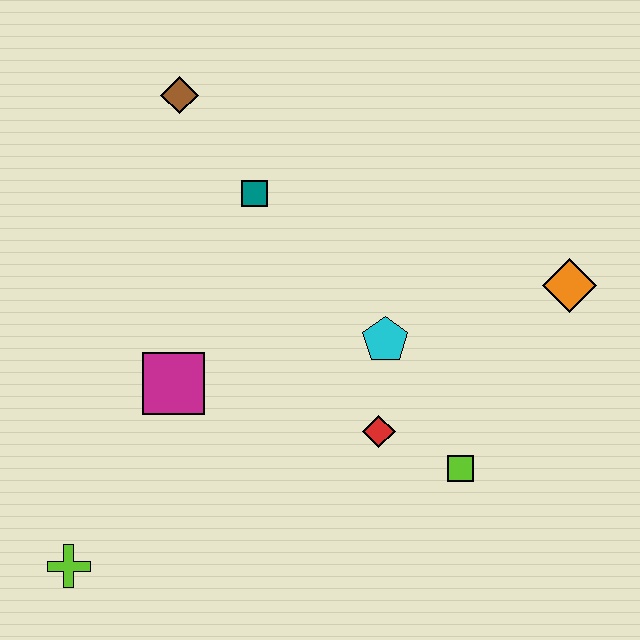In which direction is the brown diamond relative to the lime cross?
The brown diamond is above the lime cross.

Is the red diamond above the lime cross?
Yes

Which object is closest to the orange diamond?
The cyan pentagon is closest to the orange diamond.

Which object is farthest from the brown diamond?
The lime cross is farthest from the brown diamond.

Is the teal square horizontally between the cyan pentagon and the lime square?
No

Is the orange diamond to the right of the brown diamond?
Yes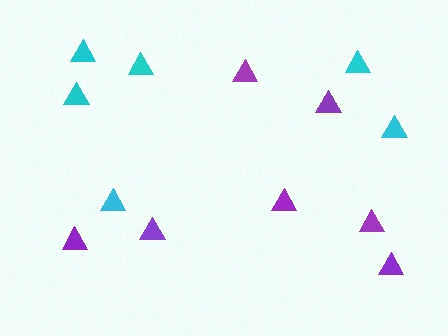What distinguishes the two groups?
There are 2 groups: one group of cyan triangles (6) and one group of purple triangles (7).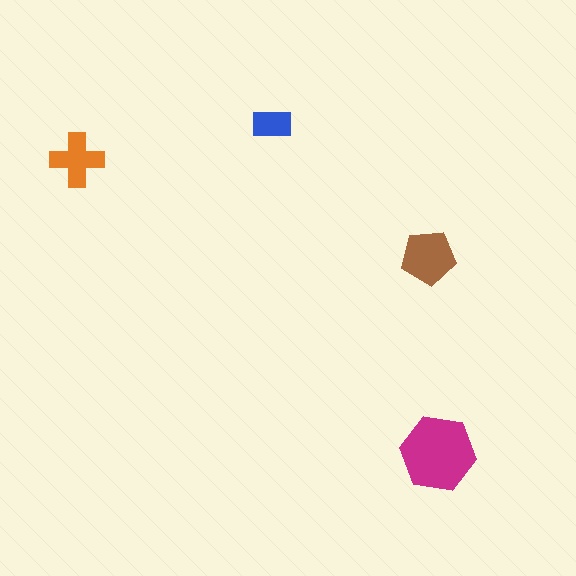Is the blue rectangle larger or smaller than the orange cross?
Smaller.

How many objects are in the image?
There are 4 objects in the image.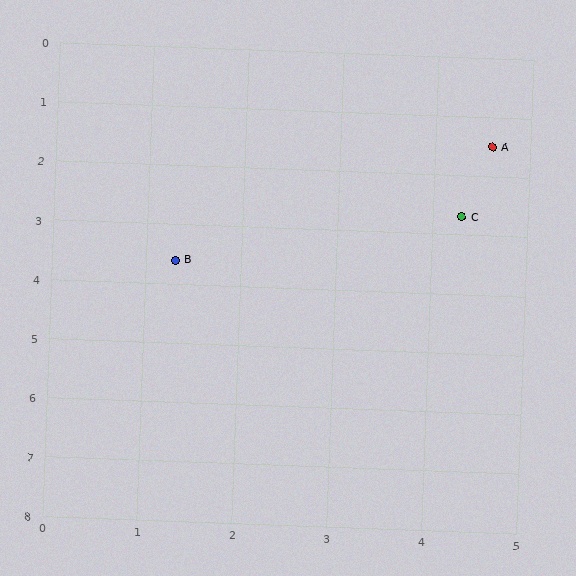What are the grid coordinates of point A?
Point A is at approximately (4.6, 1.5).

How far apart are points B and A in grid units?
Points B and A are about 3.9 grid units apart.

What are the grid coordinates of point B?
Point B is at approximately (1.3, 3.6).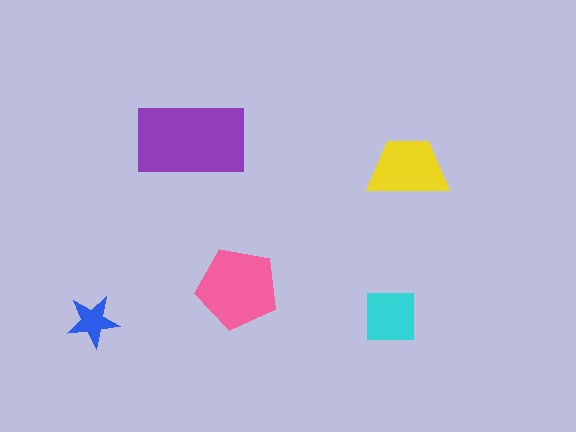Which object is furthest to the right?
The yellow trapezoid is rightmost.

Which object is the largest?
The purple rectangle.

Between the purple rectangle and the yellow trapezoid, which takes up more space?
The purple rectangle.